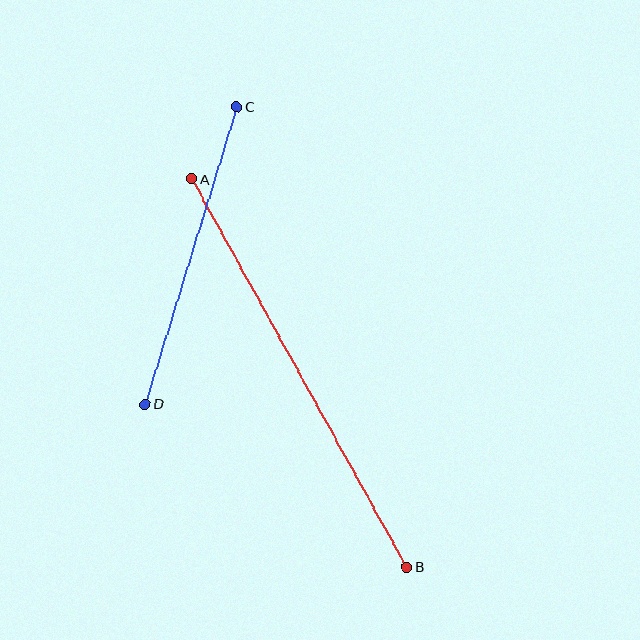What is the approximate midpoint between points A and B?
The midpoint is at approximately (299, 373) pixels.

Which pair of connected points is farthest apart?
Points A and B are farthest apart.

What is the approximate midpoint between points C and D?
The midpoint is at approximately (191, 255) pixels.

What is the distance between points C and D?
The distance is approximately 311 pixels.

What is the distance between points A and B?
The distance is approximately 443 pixels.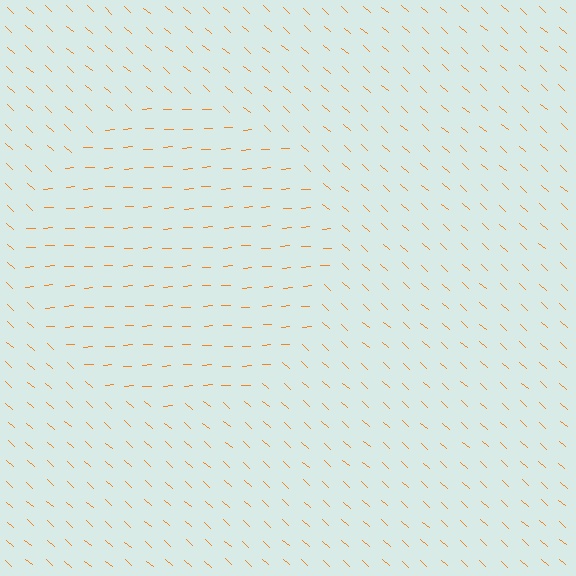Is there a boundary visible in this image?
Yes, there is a texture boundary formed by a change in line orientation.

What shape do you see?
I see a circle.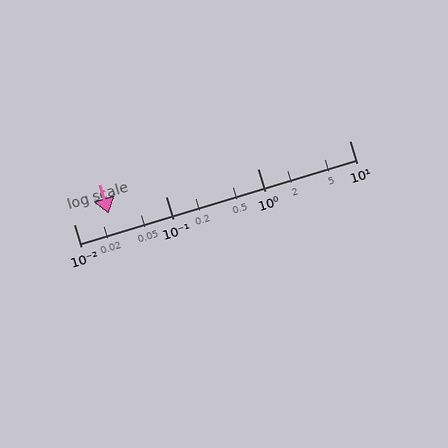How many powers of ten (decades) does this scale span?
The scale spans 3 decades, from 0.01 to 10.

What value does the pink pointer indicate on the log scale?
The pointer indicates approximately 0.024.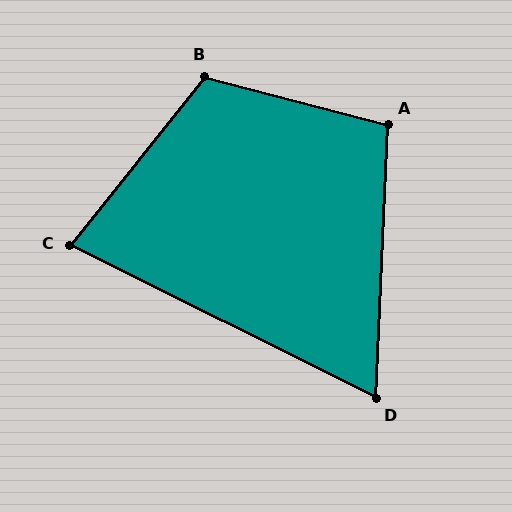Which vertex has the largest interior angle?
B, at approximately 114 degrees.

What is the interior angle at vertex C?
Approximately 78 degrees (acute).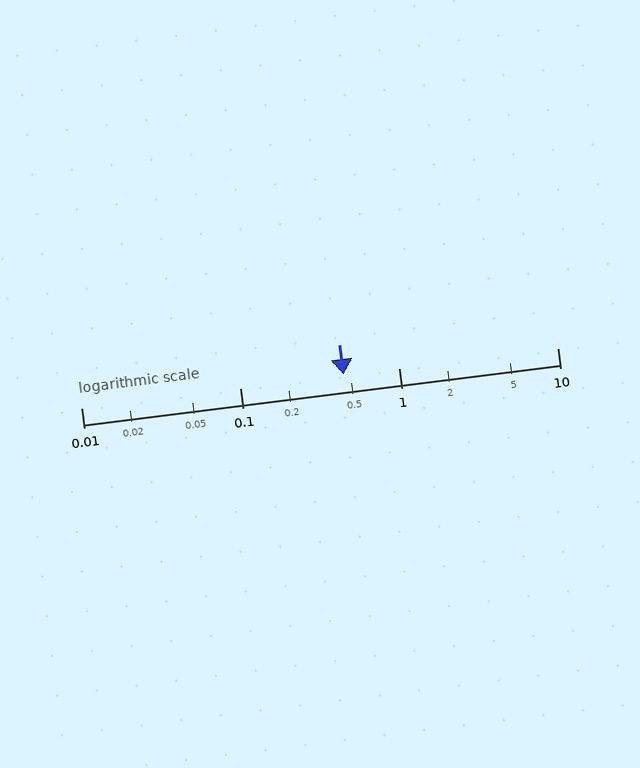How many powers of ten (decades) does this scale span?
The scale spans 3 decades, from 0.01 to 10.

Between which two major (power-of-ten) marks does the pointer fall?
The pointer is between 0.1 and 1.